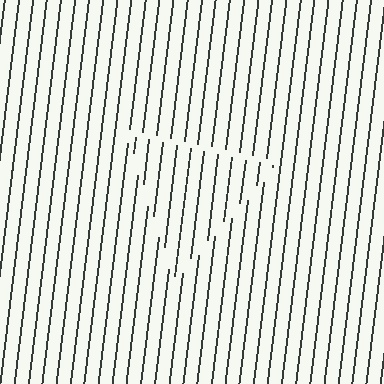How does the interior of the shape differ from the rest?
The interior of the shape contains the same grating, shifted by half a period — the contour is defined by the phase discontinuity where line-ends from the inner and outer gratings abut.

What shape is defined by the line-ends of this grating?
An illusory triangle. The interior of the shape contains the same grating, shifted by half a period — the contour is defined by the phase discontinuity where line-ends from the inner and outer gratings abut.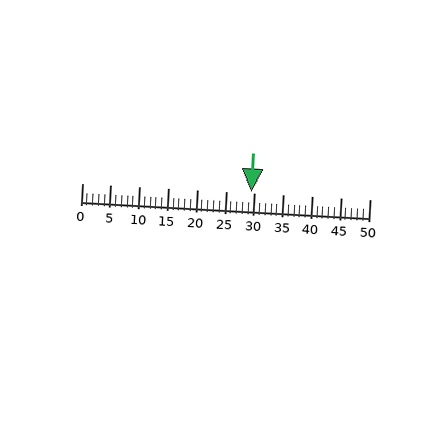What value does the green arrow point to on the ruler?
The green arrow points to approximately 29.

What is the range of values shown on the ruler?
The ruler shows values from 0 to 50.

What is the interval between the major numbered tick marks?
The major tick marks are spaced 5 units apart.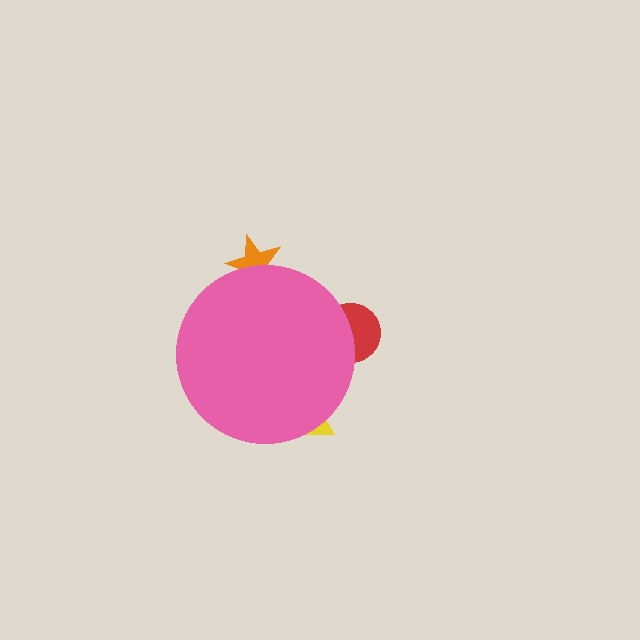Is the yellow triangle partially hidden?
Yes, the yellow triangle is partially hidden behind the pink circle.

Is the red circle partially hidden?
Yes, the red circle is partially hidden behind the pink circle.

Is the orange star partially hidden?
Yes, the orange star is partially hidden behind the pink circle.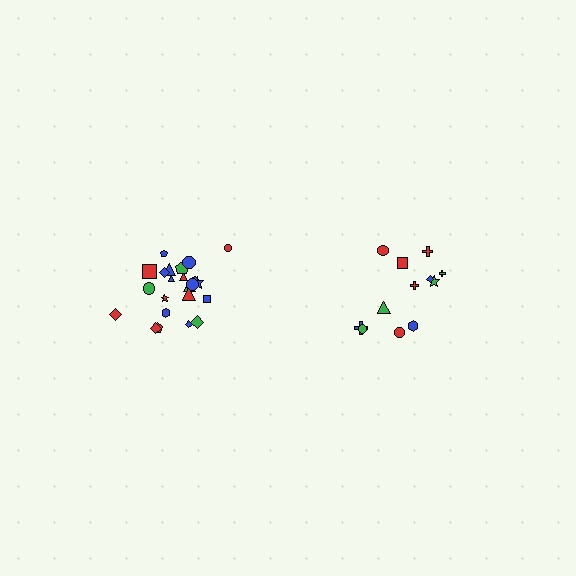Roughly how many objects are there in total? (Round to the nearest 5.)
Roughly 35 objects in total.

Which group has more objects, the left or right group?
The left group.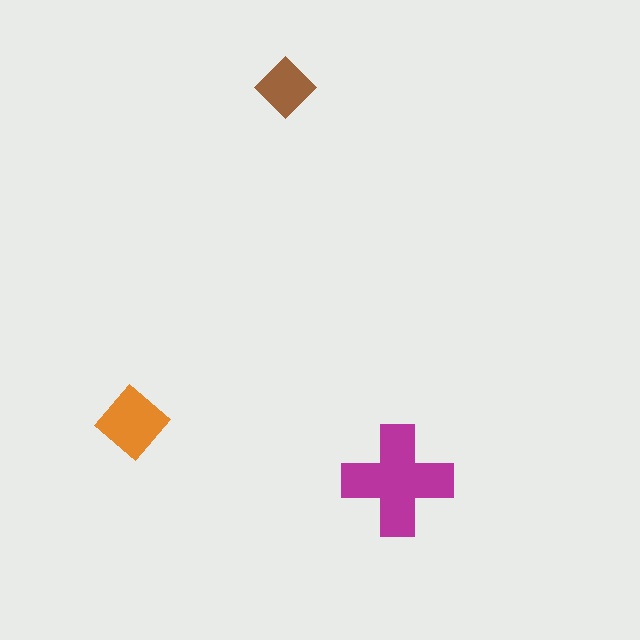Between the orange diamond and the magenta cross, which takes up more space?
The magenta cross.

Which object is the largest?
The magenta cross.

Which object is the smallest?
The brown diamond.